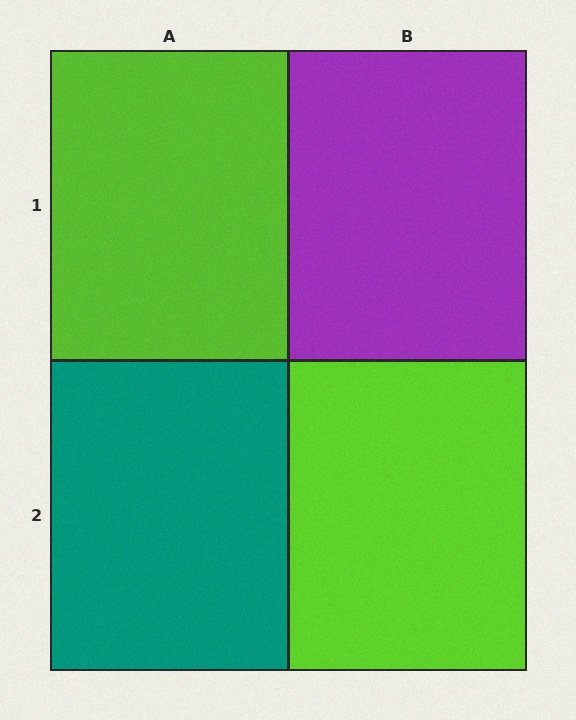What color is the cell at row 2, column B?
Lime.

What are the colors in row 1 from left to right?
Lime, purple.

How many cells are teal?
1 cell is teal.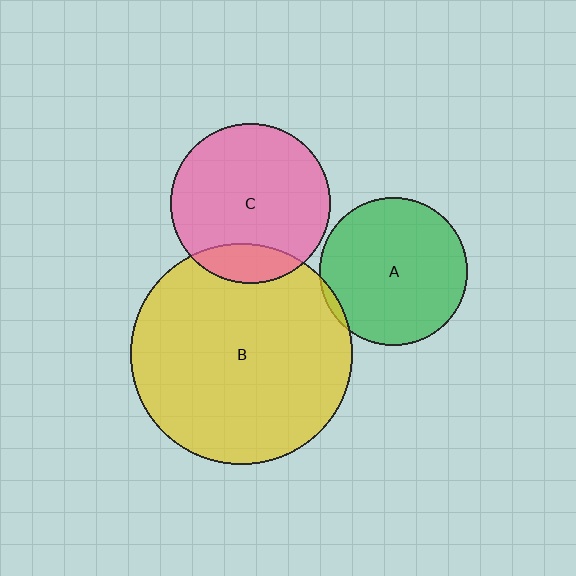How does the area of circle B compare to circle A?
Approximately 2.2 times.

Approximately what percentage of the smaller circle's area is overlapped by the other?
Approximately 15%.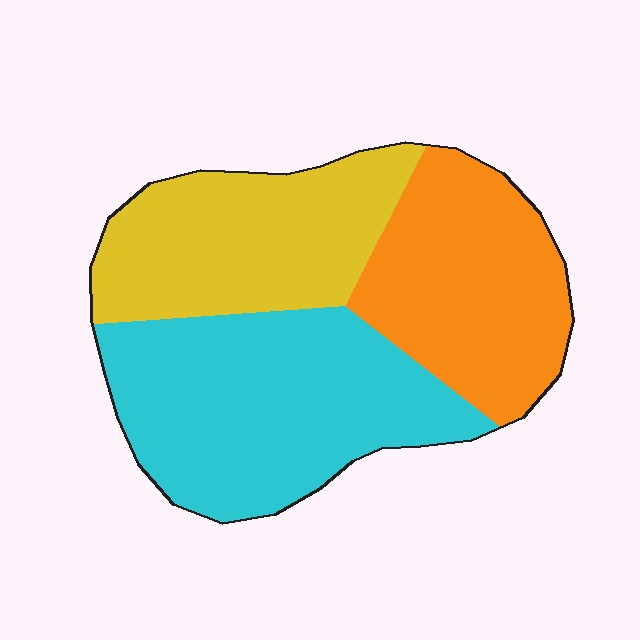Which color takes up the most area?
Cyan, at roughly 40%.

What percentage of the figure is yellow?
Yellow takes up between a sixth and a third of the figure.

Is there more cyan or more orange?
Cyan.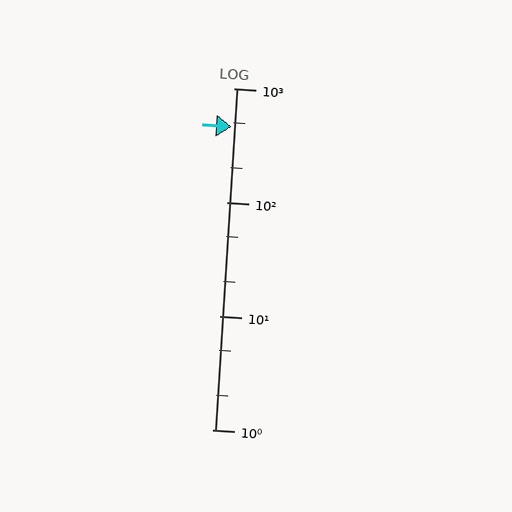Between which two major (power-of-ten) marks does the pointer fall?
The pointer is between 100 and 1000.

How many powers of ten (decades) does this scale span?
The scale spans 3 decades, from 1 to 1000.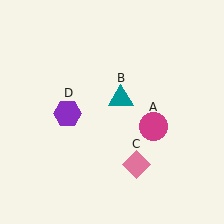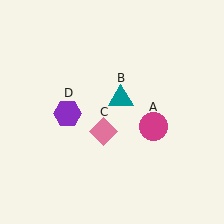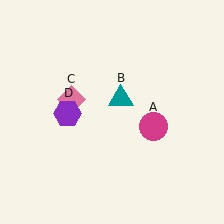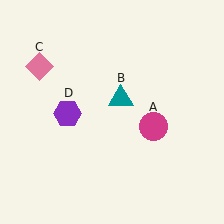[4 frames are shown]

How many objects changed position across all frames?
1 object changed position: pink diamond (object C).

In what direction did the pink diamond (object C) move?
The pink diamond (object C) moved up and to the left.